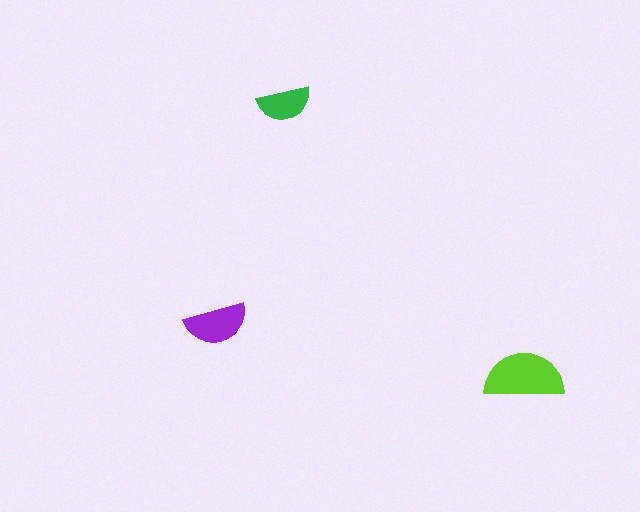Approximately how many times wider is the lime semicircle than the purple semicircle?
About 1.5 times wider.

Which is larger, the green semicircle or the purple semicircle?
The purple one.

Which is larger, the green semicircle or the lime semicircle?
The lime one.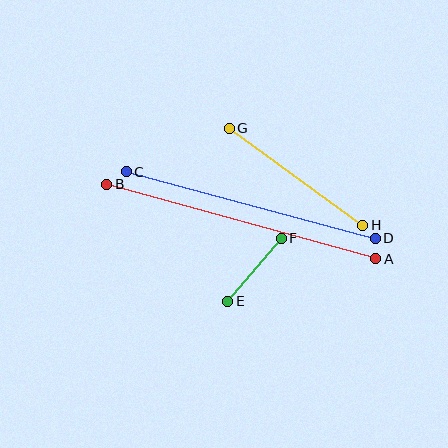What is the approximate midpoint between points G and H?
The midpoint is at approximately (296, 177) pixels.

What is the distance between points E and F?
The distance is approximately 83 pixels.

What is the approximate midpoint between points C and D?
The midpoint is at approximately (251, 205) pixels.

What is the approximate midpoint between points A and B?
The midpoint is at approximately (241, 222) pixels.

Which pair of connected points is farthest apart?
Points A and B are farthest apart.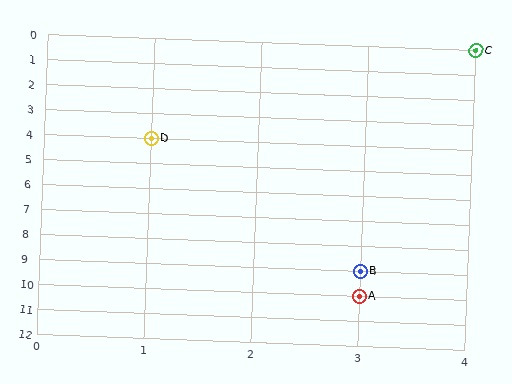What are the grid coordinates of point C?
Point C is at grid coordinates (4, 0).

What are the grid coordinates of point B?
Point B is at grid coordinates (3, 9).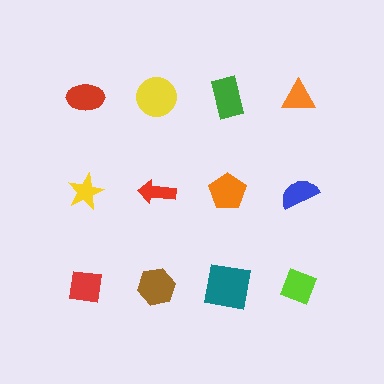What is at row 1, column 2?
A yellow circle.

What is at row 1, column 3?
A green rectangle.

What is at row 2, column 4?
A blue semicircle.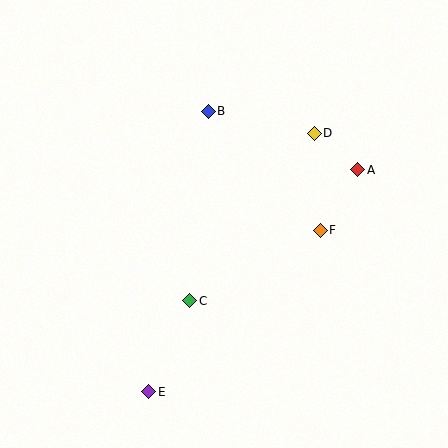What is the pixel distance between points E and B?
The distance between E and B is 287 pixels.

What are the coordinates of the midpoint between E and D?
The midpoint between E and D is at (231, 263).